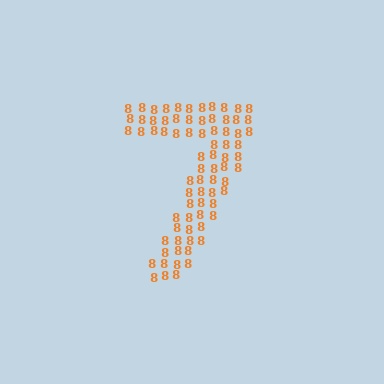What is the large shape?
The large shape is the digit 7.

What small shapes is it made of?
It is made of small digit 8's.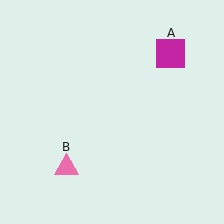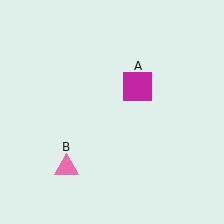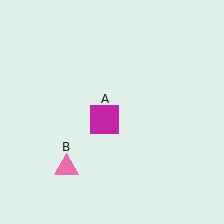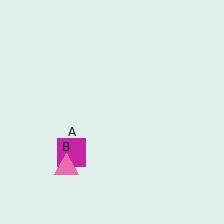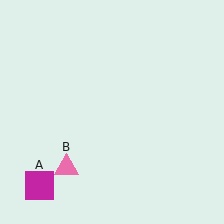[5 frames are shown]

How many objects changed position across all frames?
1 object changed position: magenta square (object A).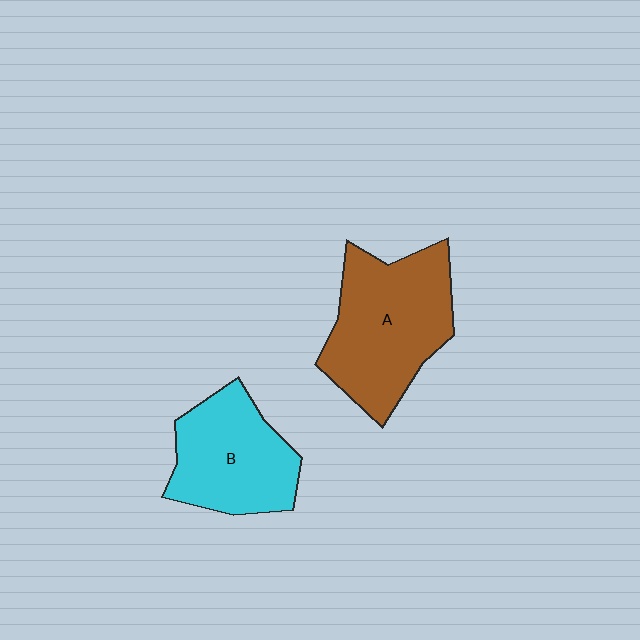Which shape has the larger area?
Shape A (brown).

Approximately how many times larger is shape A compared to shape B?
Approximately 1.3 times.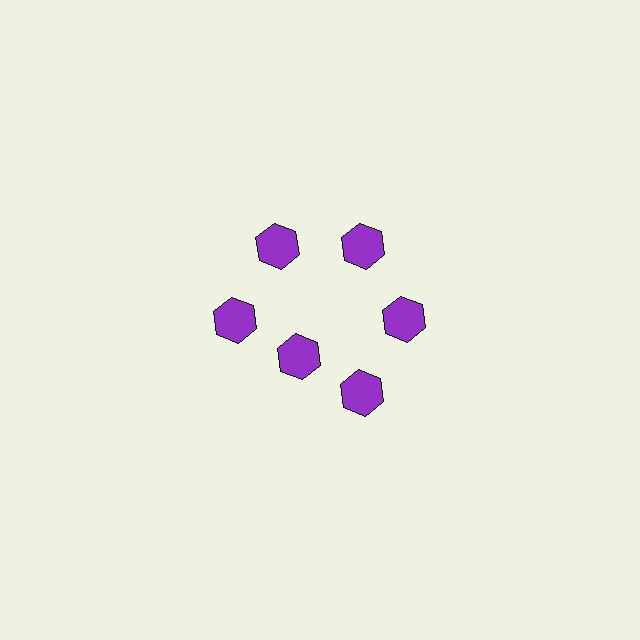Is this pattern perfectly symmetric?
No. The 6 purple hexagons are arranged in a ring, but one element near the 7 o'clock position is pulled inward toward the center, breaking the 6-fold rotational symmetry.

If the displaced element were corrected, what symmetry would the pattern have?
It would have 6-fold rotational symmetry — the pattern would map onto itself every 60 degrees.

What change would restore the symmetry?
The symmetry would be restored by moving it outward, back onto the ring so that all 6 hexagons sit at equal angles and equal distance from the center.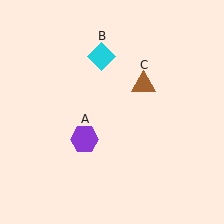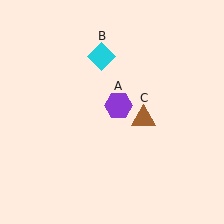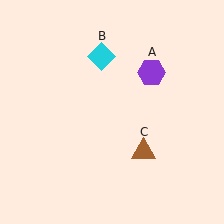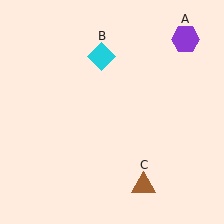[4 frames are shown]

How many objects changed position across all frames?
2 objects changed position: purple hexagon (object A), brown triangle (object C).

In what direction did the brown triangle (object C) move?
The brown triangle (object C) moved down.